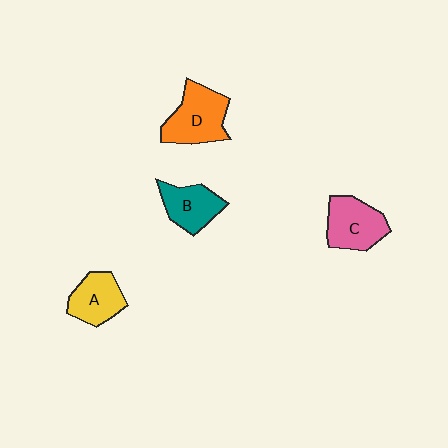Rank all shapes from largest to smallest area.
From largest to smallest: D (orange), C (pink), A (yellow), B (teal).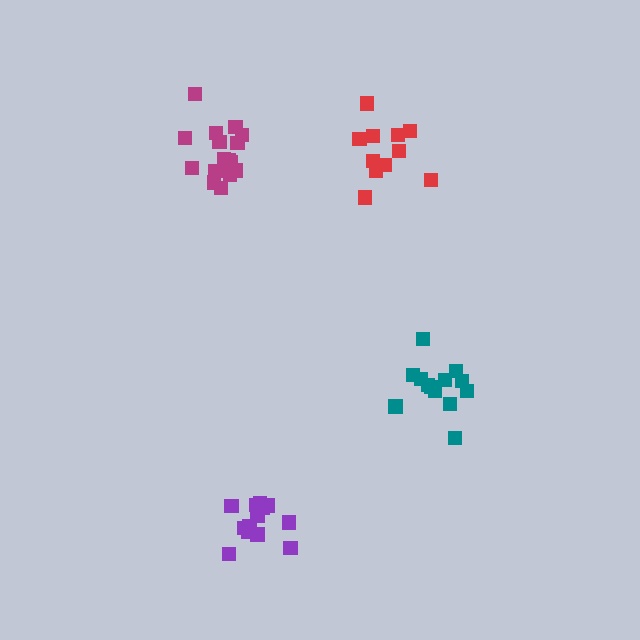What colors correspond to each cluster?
The clusters are colored: purple, red, teal, magenta.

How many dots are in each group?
Group 1: 13 dots, Group 2: 11 dots, Group 3: 13 dots, Group 4: 16 dots (53 total).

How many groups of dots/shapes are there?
There are 4 groups.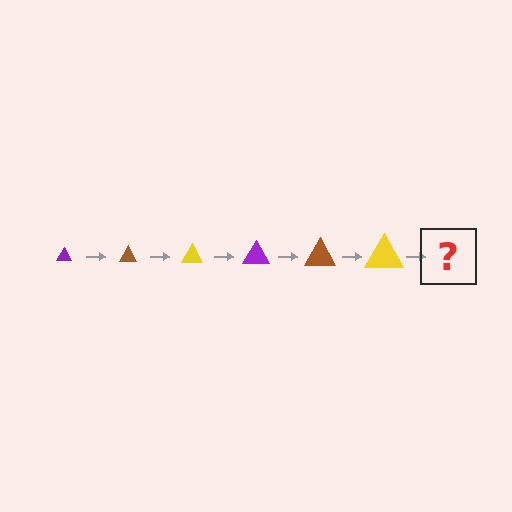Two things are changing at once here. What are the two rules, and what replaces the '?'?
The two rules are that the triangle grows larger each step and the color cycles through purple, brown, and yellow. The '?' should be a purple triangle, larger than the previous one.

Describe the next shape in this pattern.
It should be a purple triangle, larger than the previous one.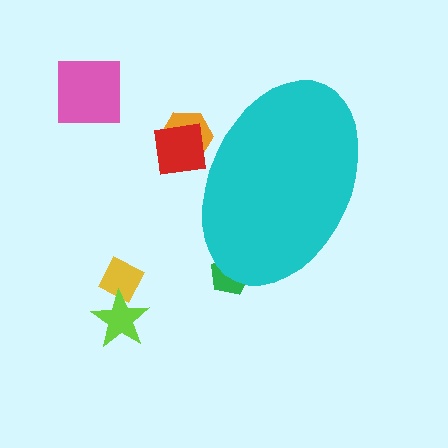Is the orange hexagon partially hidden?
Yes, the orange hexagon is partially hidden behind the cyan ellipse.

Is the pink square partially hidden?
No, the pink square is fully visible.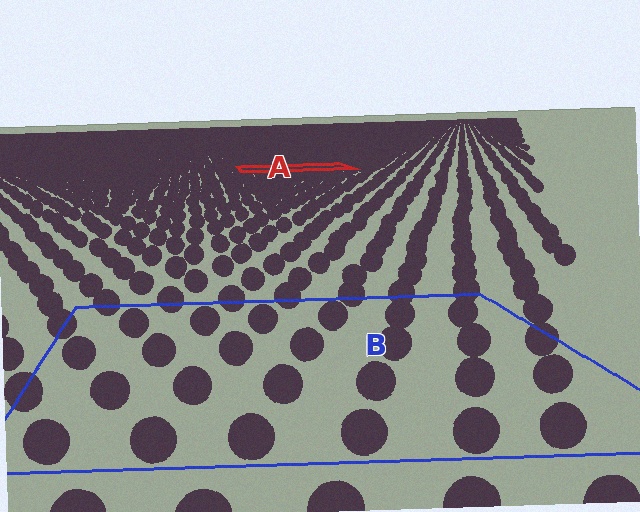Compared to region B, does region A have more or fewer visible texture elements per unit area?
Region A has more texture elements per unit area — they are packed more densely because it is farther away.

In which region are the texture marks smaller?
The texture marks are smaller in region A, because it is farther away.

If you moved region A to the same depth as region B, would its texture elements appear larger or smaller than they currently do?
They would appear larger. At a closer depth, the same texture elements are projected at a bigger on-screen size.